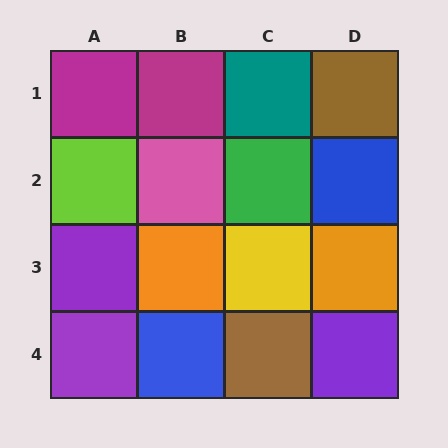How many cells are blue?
2 cells are blue.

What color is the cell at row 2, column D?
Blue.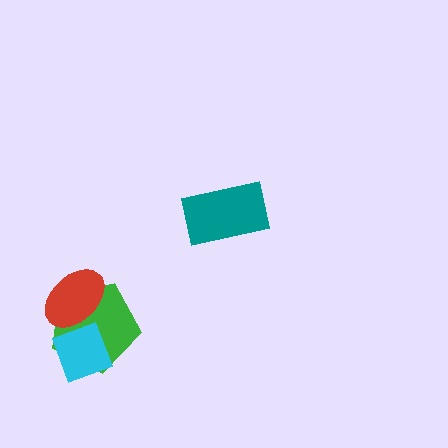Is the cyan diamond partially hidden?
Yes, it is partially covered by another shape.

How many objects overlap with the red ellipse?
2 objects overlap with the red ellipse.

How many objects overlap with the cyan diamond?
2 objects overlap with the cyan diamond.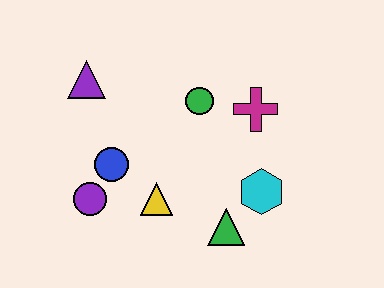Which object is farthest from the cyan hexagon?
The purple triangle is farthest from the cyan hexagon.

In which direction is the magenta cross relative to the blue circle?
The magenta cross is to the right of the blue circle.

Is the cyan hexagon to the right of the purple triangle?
Yes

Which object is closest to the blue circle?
The purple circle is closest to the blue circle.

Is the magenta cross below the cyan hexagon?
No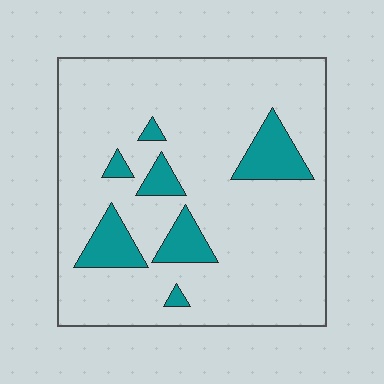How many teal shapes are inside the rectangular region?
7.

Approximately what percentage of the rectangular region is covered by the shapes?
Approximately 15%.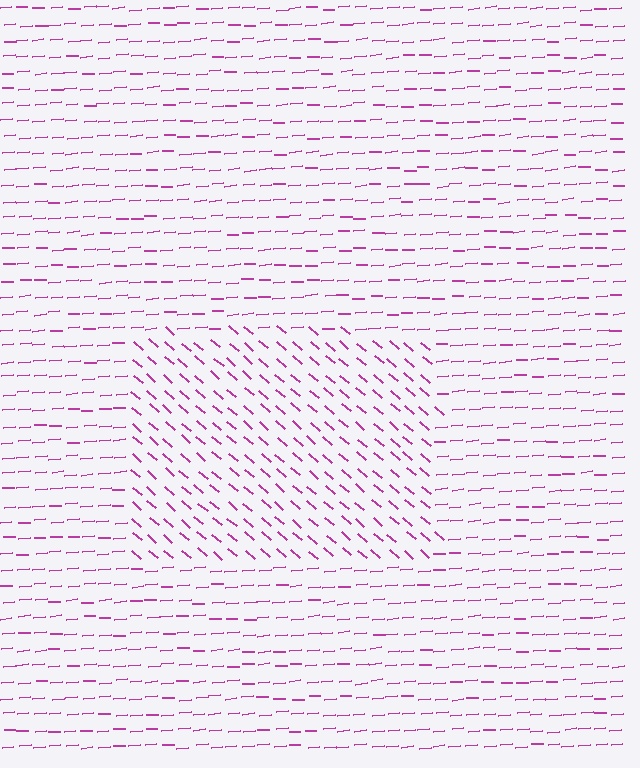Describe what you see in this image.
The image is filled with small magenta line segments. A rectangle region in the image has lines oriented differently from the surrounding lines, creating a visible texture boundary.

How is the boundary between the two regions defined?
The boundary is defined purely by a change in line orientation (approximately 45 degrees difference). All lines are the same color and thickness.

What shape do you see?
I see a rectangle.